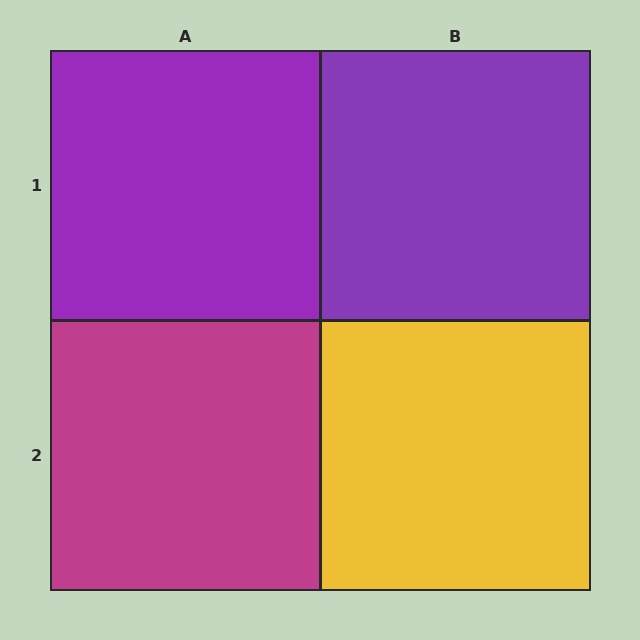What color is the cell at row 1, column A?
Purple.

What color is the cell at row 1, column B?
Purple.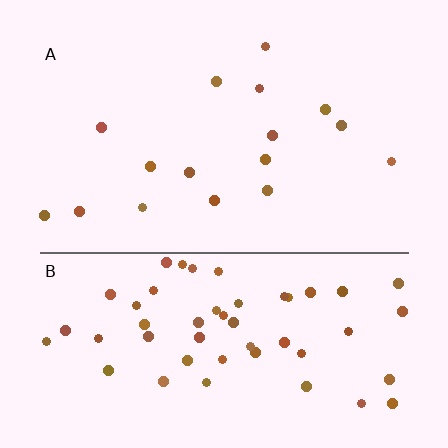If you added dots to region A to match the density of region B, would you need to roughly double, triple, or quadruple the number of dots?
Approximately triple.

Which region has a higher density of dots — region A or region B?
B (the bottom).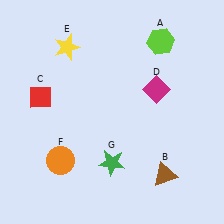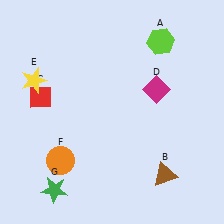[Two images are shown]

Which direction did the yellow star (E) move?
The yellow star (E) moved down.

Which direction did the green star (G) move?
The green star (G) moved left.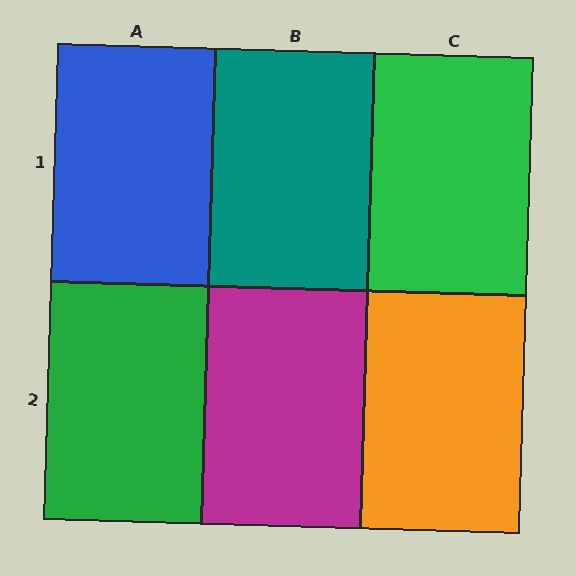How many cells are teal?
1 cell is teal.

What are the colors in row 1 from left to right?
Blue, teal, green.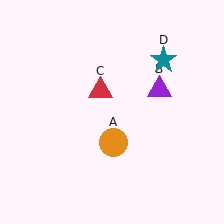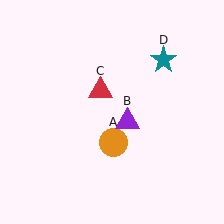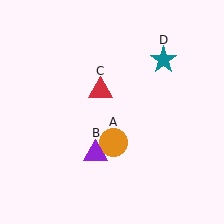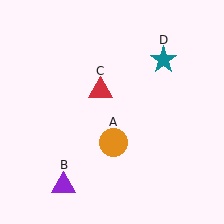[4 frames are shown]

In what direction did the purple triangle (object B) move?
The purple triangle (object B) moved down and to the left.